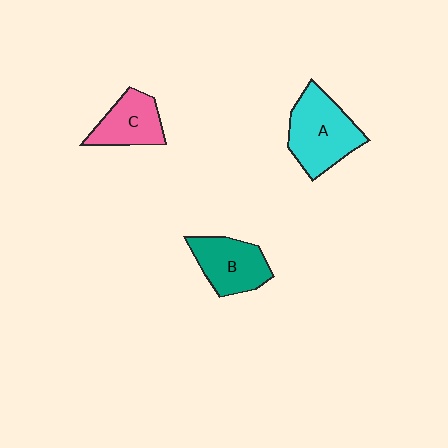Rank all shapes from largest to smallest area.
From largest to smallest: A (cyan), B (teal), C (pink).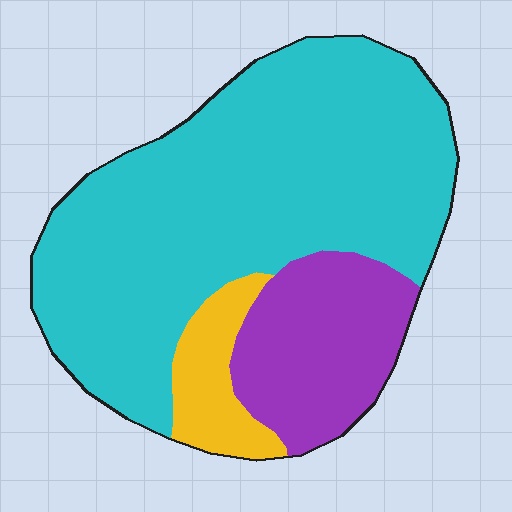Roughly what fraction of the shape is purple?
Purple takes up about one fifth (1/5) of the shape.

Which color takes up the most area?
Cyan, at roughly 70%.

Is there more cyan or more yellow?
Cyan.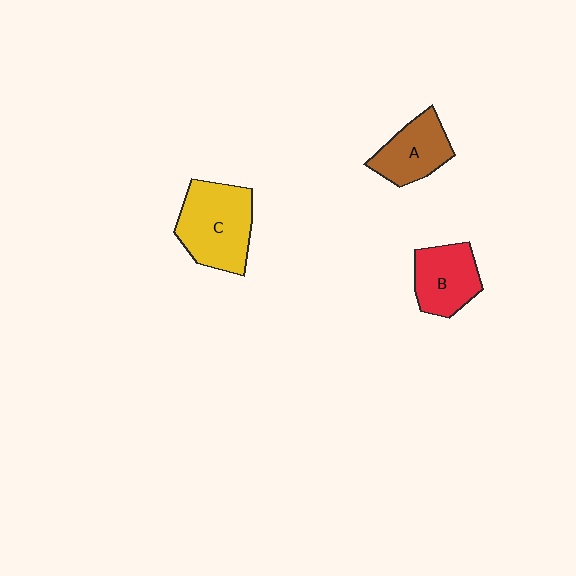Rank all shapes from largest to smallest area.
From largest to smallest: C (yellow), B (red), A (brown).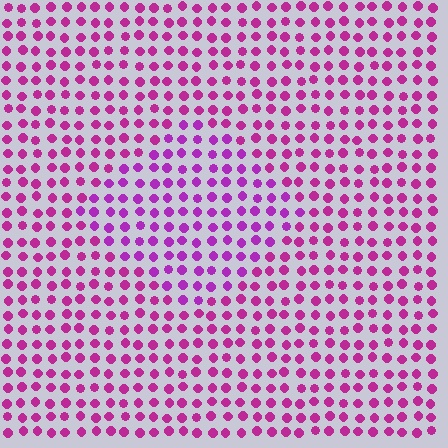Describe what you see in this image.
The image is filled with small magenta elements in a uniform arrangement. A diamond-shaped region is visible where the elements are tinted to a slightly different hue, forming a subtle color boundary.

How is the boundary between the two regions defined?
The boundary is defined purely by a slight shift in hue (about 22 degrees). Spacing, size, and orientation are identical on both sides.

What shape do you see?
I see a diamond.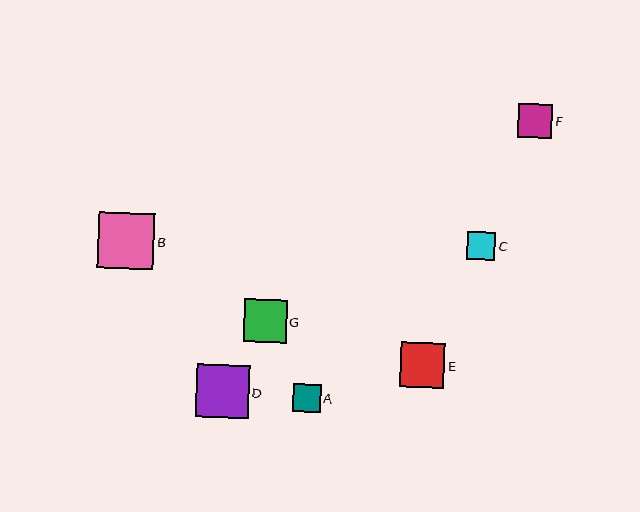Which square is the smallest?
Square A is the smallest with a size of approximately 28 pixels.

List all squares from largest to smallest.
From largest to smallest: B, D, E, G, F, C, A.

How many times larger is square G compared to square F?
Square G is approximately 1.2 times the size of square F.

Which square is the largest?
Square B is the largest with a size of approximately 56 pixels.